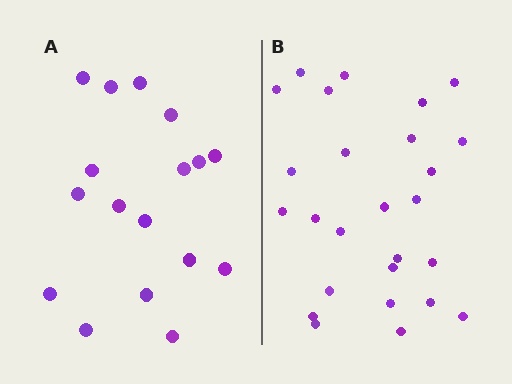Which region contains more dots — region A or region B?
Region B (the right region) has more dots.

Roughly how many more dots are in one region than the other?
Region B has roughly 8 or so more dots than region A.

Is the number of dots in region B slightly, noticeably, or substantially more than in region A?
Region B has substantially more. The ratio is roughly 1.5 to 1.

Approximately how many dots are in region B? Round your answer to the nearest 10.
About 30 dots. (The exact count is 26, which rounds to 30.)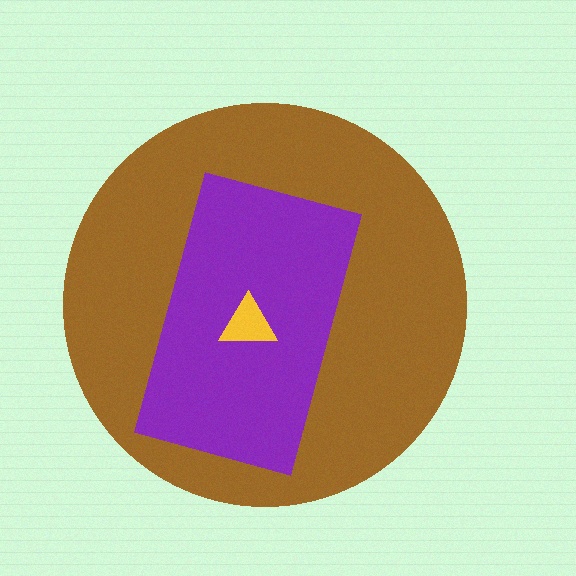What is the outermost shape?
The brown circle.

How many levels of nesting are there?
3.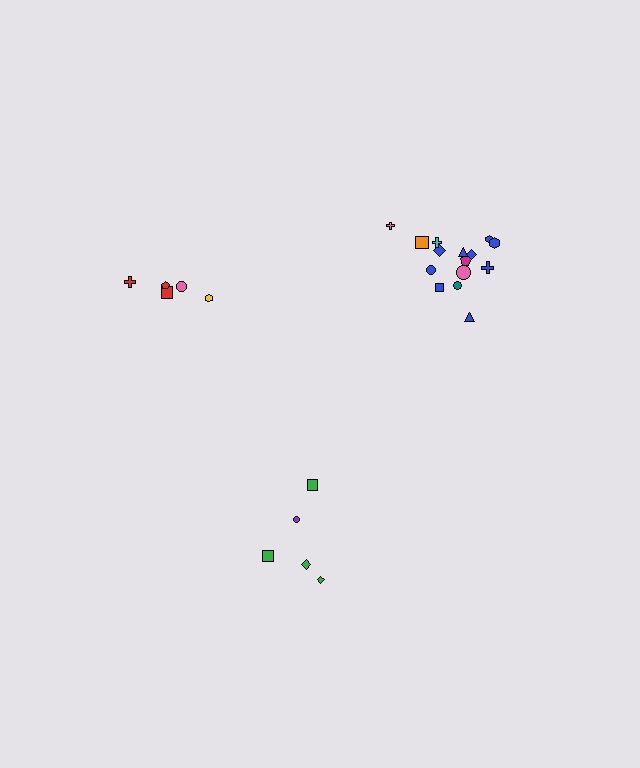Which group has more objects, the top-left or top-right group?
The top-right group.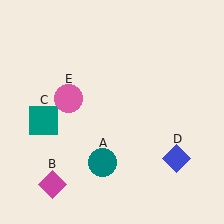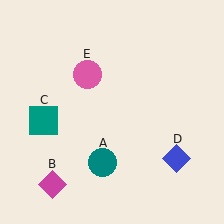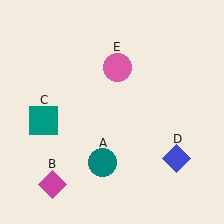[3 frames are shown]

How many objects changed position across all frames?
1 object changed position: pink circle (object E).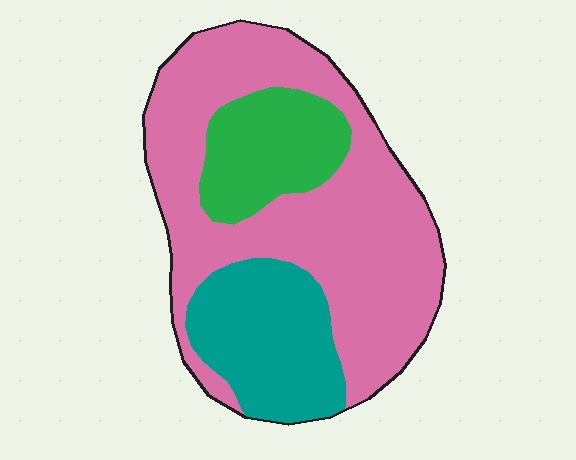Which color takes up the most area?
Pink, at roughly 60%.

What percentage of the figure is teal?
Teal takes up about one fifth (1/5) of the figure.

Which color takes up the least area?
Green, at roughly 15%.